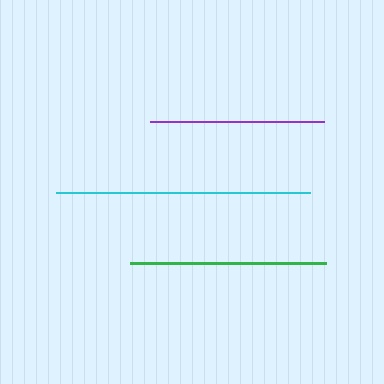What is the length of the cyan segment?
The cyan segment is approximately 255 pixels long.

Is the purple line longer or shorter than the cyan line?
The cyan line is longer than the purple line.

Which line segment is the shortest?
The purple line is the shortest at approximately 174 pixels.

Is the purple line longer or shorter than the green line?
The green line is longer than the purple line.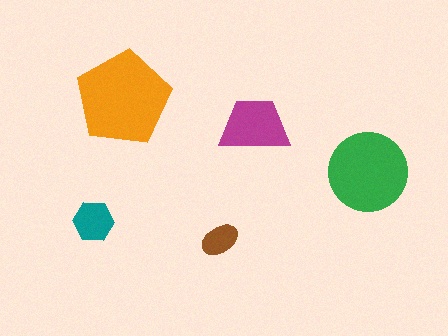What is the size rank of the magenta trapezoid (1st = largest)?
3rd.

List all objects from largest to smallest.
The orange pentagon, the green circle, the magenta trapezoid, the teal hexagon, the brown ellipse.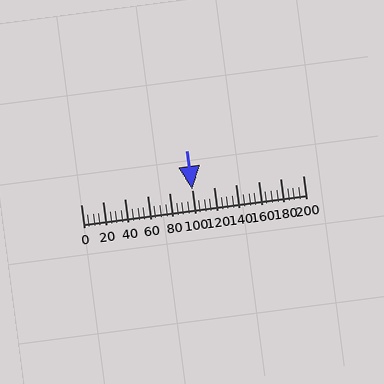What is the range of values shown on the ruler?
The ruler shows values from 0 to 200.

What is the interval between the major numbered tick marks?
The major tick marks are spaced 20 units apart.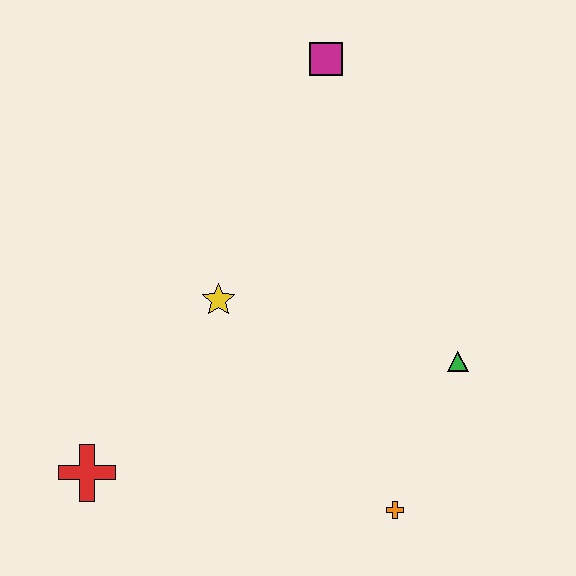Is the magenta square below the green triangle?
No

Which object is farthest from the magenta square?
The red cross is farthest from the magenta square.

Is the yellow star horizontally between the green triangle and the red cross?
Yes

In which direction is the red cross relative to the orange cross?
The red cross is to the left of the orange cross.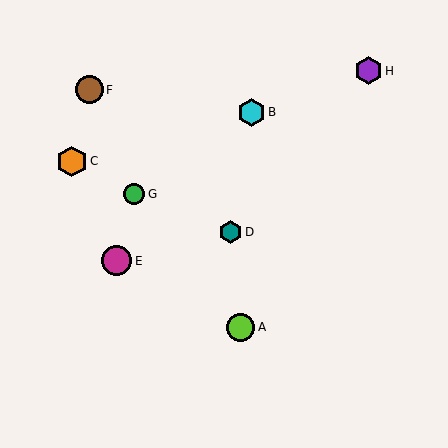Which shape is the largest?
The orange hexagon (labeled C) is the largest.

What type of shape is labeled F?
Shape F is a brown circle.